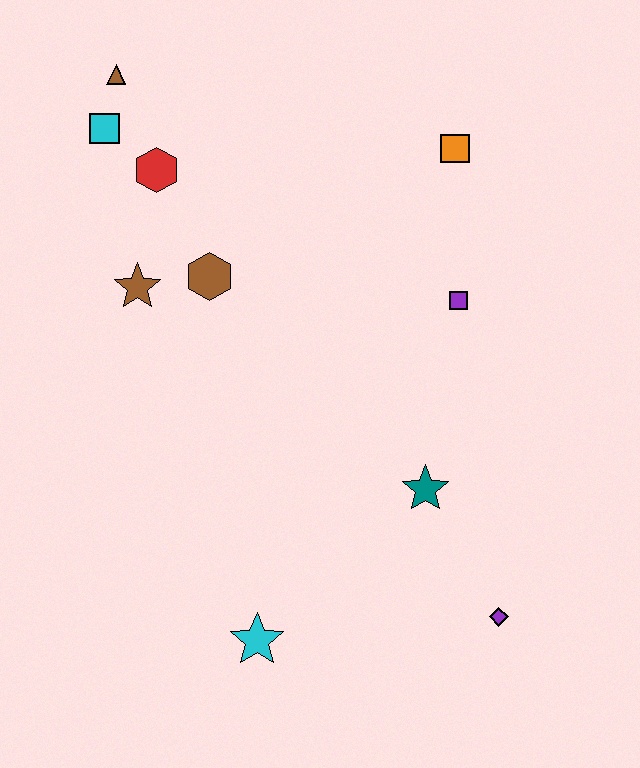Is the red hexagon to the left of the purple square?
Yes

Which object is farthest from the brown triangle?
The purple diamond is farthest from the brown triangle.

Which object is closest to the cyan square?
The brown triangle is closest to the cyan square.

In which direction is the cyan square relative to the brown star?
The cyan square is above the brown star.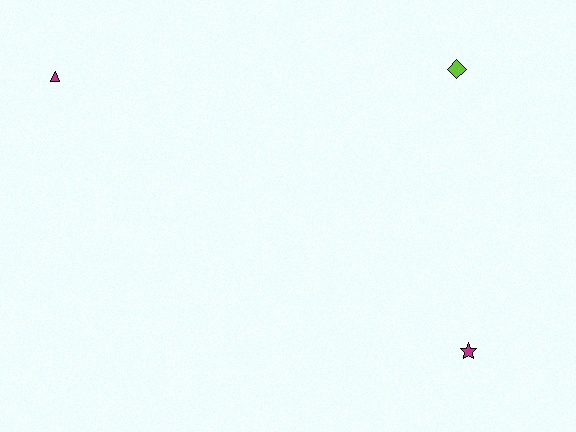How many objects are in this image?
There are 3 objects.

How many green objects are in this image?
There are no green objects.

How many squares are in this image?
There are no squares.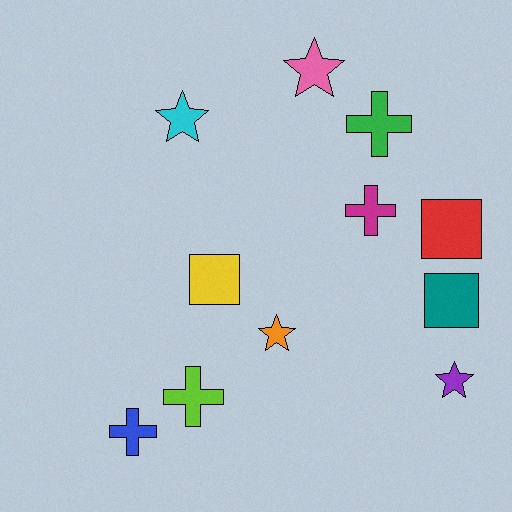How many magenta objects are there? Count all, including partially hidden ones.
There is 1 magenta object.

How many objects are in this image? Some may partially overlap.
There are 11 objects.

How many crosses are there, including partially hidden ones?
There are 4 crosses.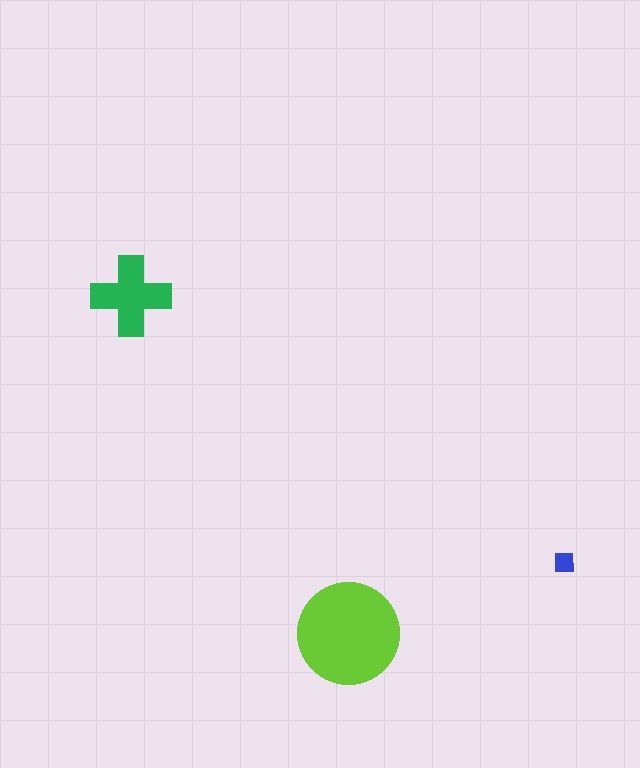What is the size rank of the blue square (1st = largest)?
3rd.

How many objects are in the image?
There are 3 objects in the image.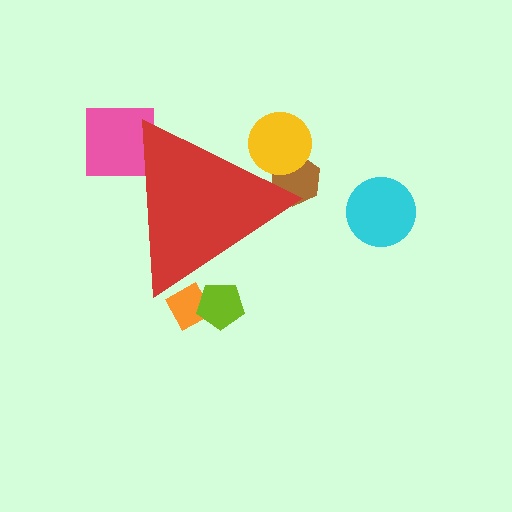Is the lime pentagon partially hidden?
Yes, the lime pentagon is partially hidden behind the red triangle.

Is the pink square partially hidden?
Yes, the pink square is partially hidden behind the red triangle.